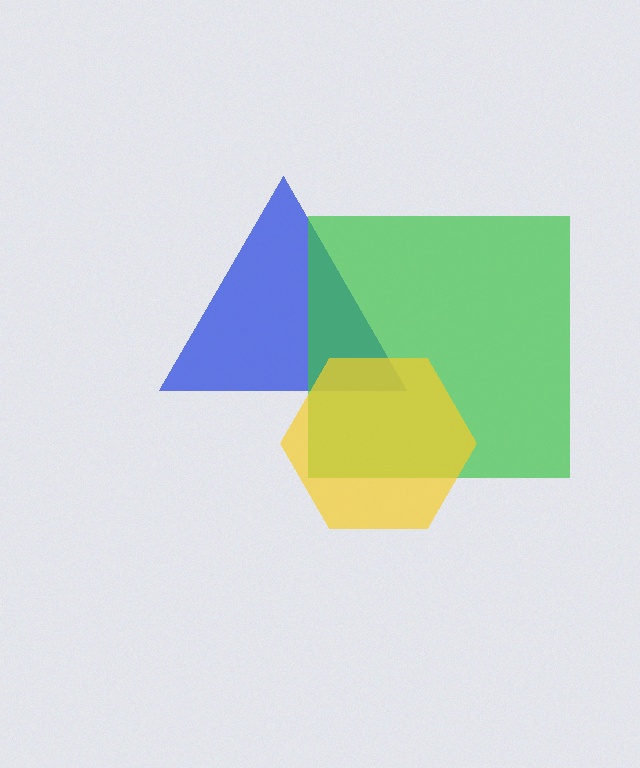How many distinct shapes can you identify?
There are 3 distinct shapes: a blue triangle, a green square, a yellow hexagon.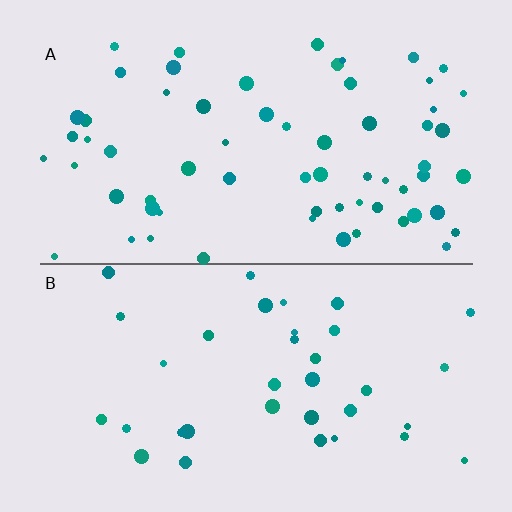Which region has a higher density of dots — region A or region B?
A (the top).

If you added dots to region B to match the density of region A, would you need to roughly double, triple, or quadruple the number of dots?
Approximately double.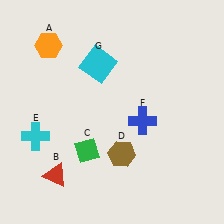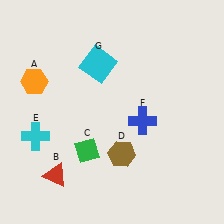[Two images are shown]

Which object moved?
The orange hexagon (A) moved down.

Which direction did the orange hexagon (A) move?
The orange hexagon (A) moved down.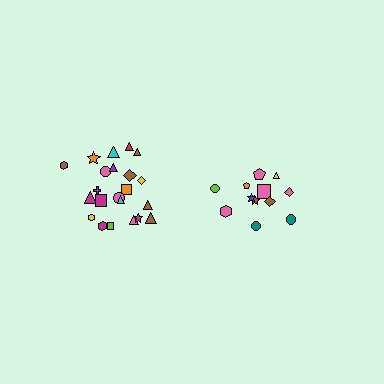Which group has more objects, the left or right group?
The left group.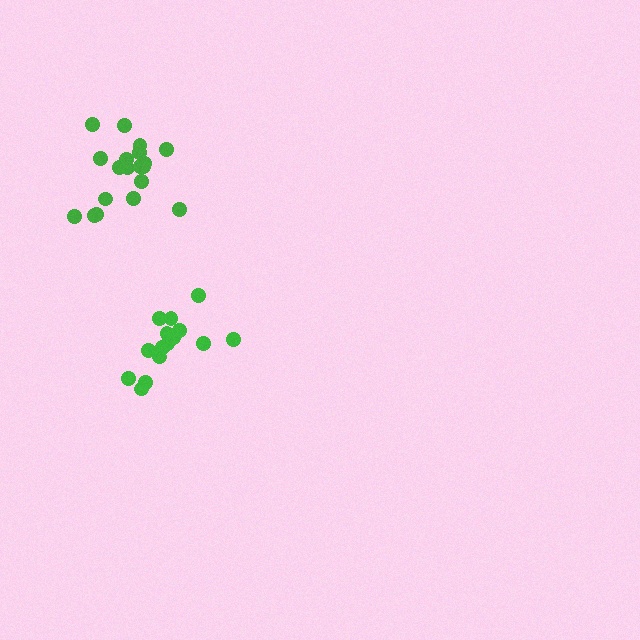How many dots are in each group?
Group 1: 19 dots, Group 2: 15 dots (34 total).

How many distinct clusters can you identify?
There are 2 distinct clusters.